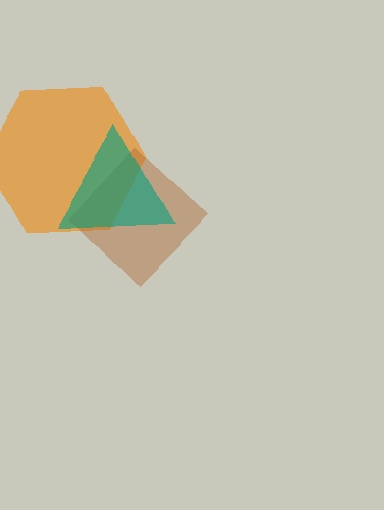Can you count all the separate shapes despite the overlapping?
Yes, there are 3 separate shapes.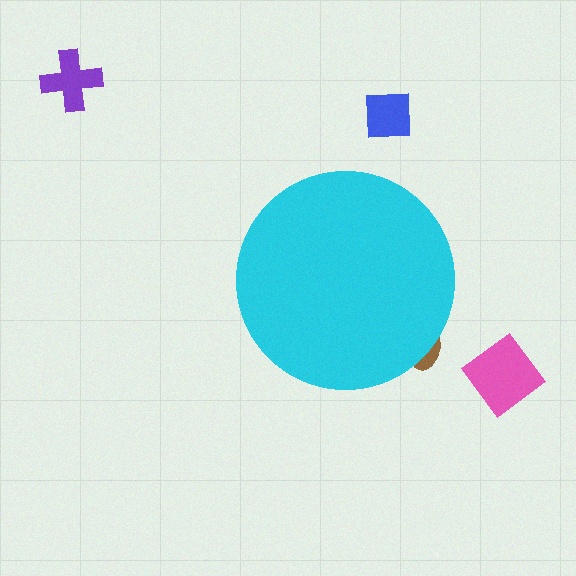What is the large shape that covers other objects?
A cyan circle.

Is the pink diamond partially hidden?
No, the pink diamond is fully visible.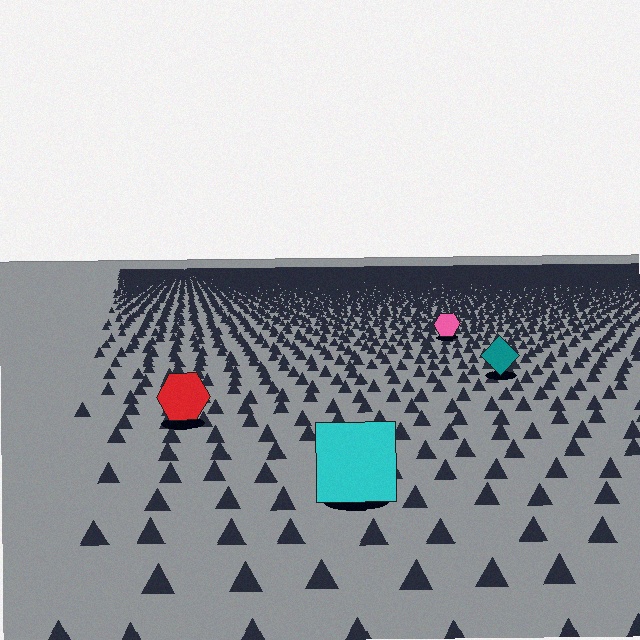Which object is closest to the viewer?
The cyan square is closest. The texture marks near it are larger and more spread out.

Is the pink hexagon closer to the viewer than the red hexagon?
No. The red hexagon is closer — you can tell from the texture gradient: the ground texture is coarser near it.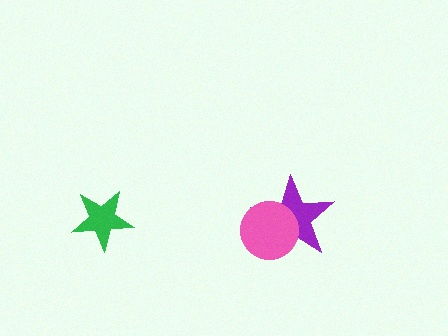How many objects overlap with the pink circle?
1 object overlaps with the pink circle.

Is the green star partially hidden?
No, no other shape covers it.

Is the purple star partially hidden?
Yes, it is partially covered by another shape.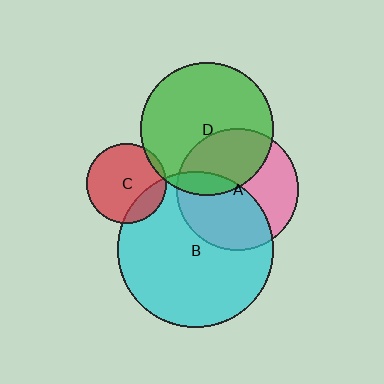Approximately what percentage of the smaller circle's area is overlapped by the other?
Approximately 20%.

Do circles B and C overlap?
Yes.